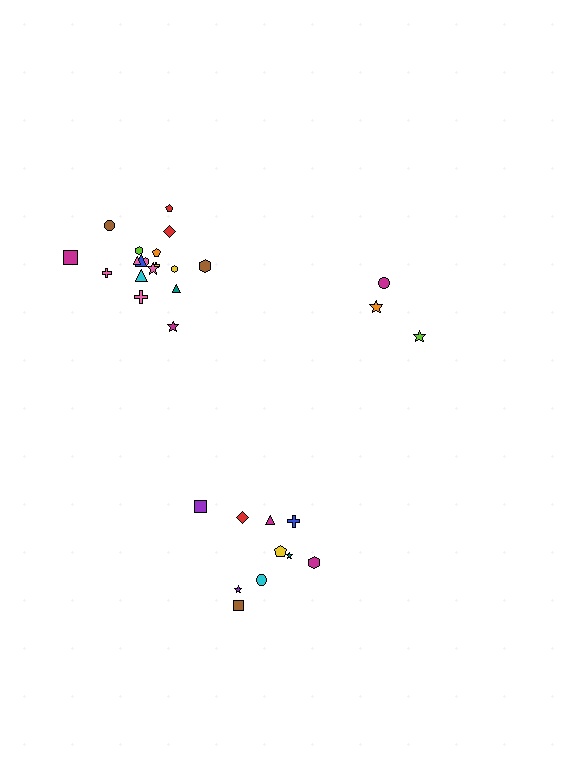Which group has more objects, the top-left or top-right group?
The top-left group.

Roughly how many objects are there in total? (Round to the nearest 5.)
Roughly 30 objects in total.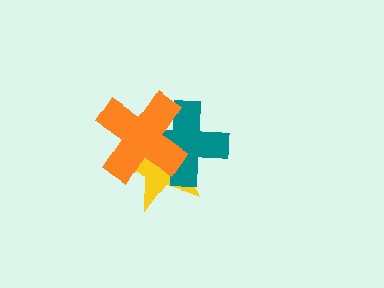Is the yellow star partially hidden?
Yes, it is partially covered by another shape.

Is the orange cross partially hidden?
No, no other shape covers it.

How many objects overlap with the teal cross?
2 objects overlap with the teal cross.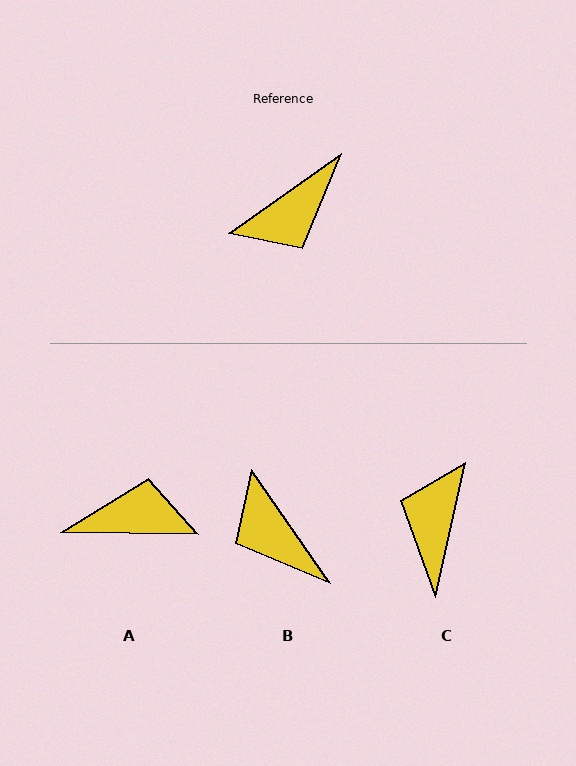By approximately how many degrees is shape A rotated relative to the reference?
Approximately 144 degrees counter-clockwise.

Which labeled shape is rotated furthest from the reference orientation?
A, about 144 degrees away.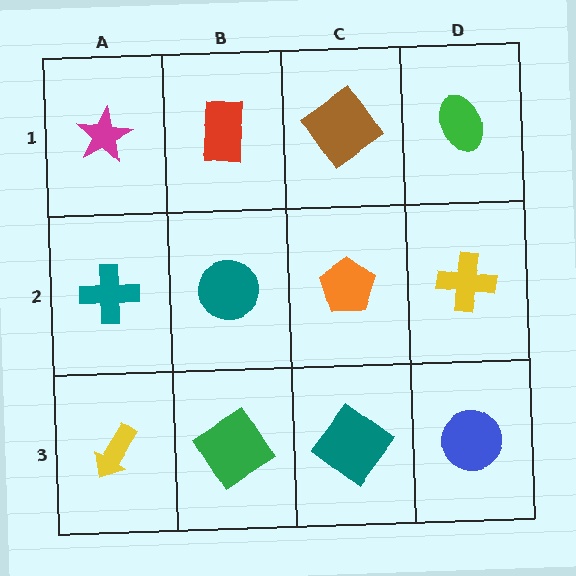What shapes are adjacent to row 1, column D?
A yellow cross (row 2, column D), a brown diamond (row 1, column C).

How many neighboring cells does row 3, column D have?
2.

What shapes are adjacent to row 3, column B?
A teal circle (row 2, column B), a yellow arrow (row 3, column A), a teal diamond (row 3, column C).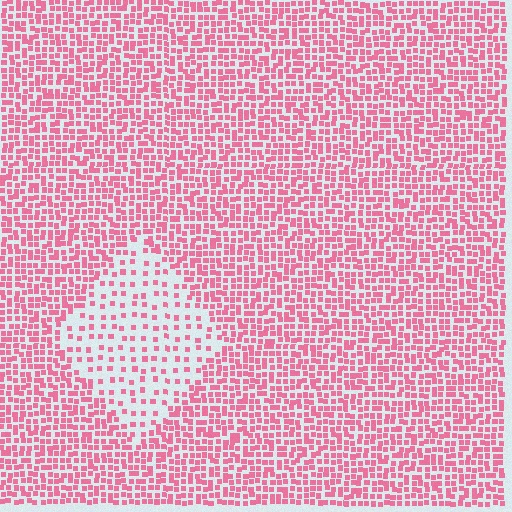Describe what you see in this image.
The image contains small pink elements arranged at two different densities. A diamond-shaped region is visible where the elements are less densely packed than the surrounding area.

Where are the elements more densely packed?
The elements are more densely packed outside the diamond boundary.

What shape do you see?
I see a diamond.